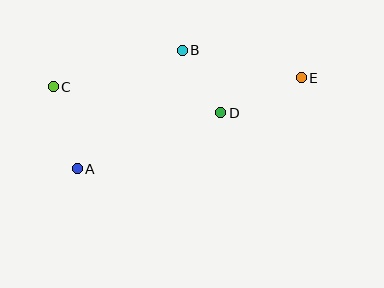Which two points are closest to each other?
Points B and D are closest to each other.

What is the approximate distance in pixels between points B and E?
The distance between B and E is approximately 122 pixels.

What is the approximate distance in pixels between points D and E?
The distance between D and E is approximately 88 pixels.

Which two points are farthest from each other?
Points C and E are farthest from each other.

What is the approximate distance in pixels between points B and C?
The distance between B and C is approximately 134 pixels.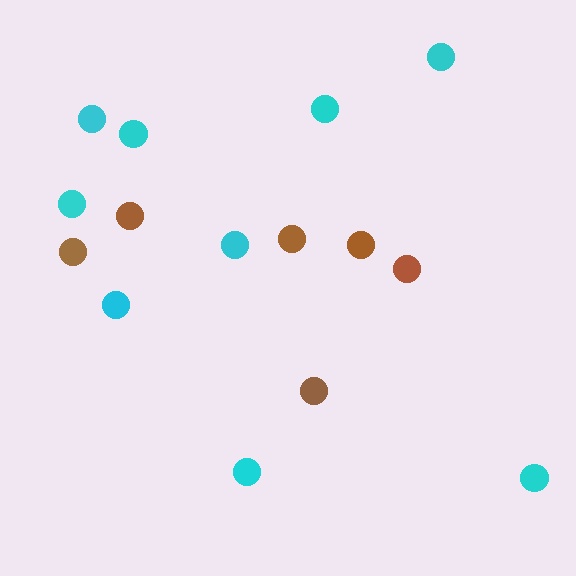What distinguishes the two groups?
There are 2 groups: one group of brown circles (6) and one group of cyan circles (9).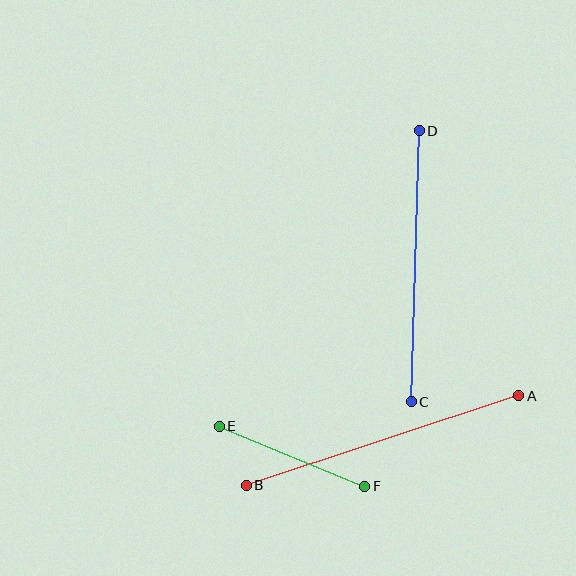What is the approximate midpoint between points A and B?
The midpoint is at approximately (383, 441) pixels.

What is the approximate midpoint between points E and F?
The midpoint is at approximately (292, 456) pixels.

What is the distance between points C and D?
The distance is approximately 271 pixels.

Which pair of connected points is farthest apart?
Points A and B are farthest apart.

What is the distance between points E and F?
The distance is approximately 157 pixels.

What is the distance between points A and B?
The distance is approximately 287 pixels.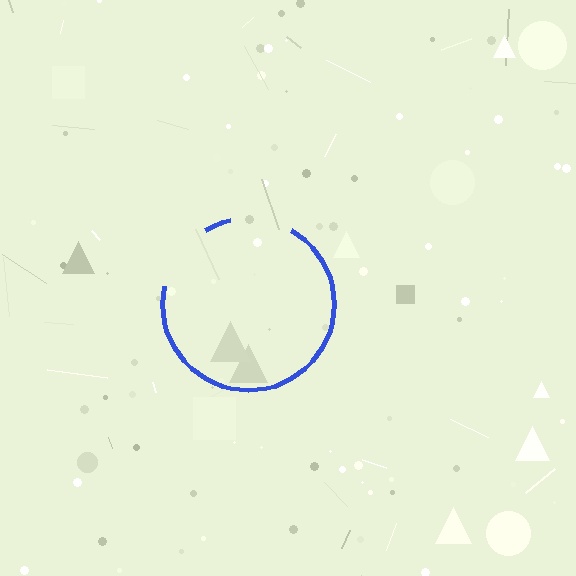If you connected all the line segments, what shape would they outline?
They would outline a circle.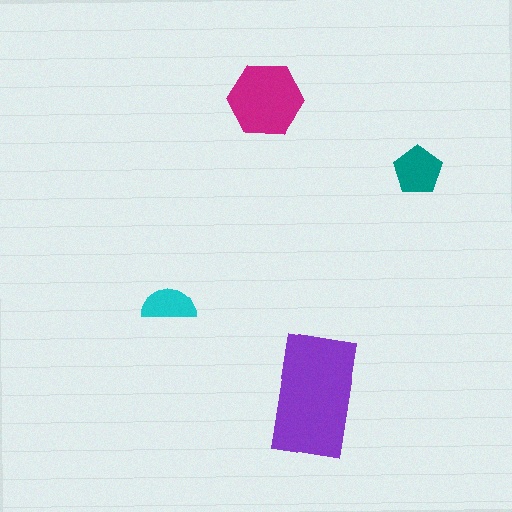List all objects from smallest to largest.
The cyan semicircle, the teal pentagon, the magenta hexagon, the purple rectangle.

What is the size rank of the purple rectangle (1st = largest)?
1st.